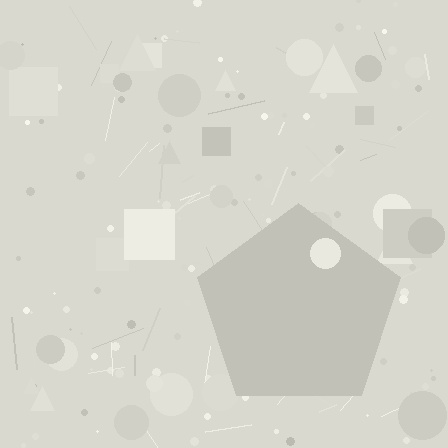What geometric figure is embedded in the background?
A pentagon is embedded in the background.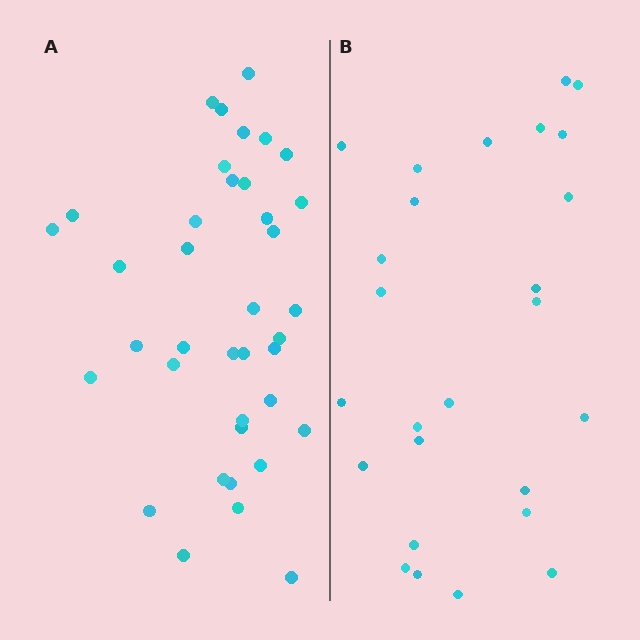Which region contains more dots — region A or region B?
Region A (the left region) has more dots.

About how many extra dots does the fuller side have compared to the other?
Region A has roughly 12 or so more dots than region B.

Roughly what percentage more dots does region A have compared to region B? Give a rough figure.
About 45% more.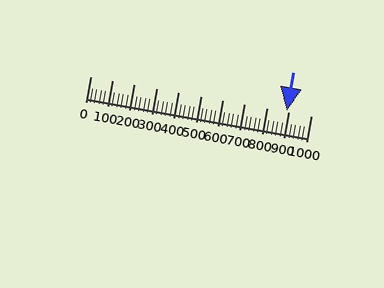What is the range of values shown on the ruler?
The ruler shows values from 0 to 1000.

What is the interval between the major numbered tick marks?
The major tick marks are spaced 100 units apart.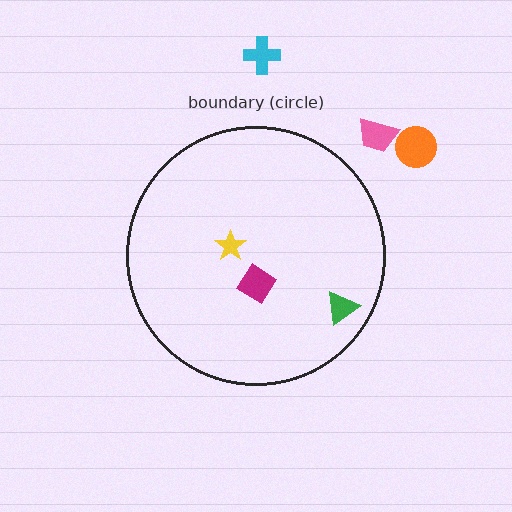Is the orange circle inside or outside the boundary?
Outside.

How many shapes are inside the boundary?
3 inside, 3 outside.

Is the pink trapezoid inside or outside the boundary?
Outside.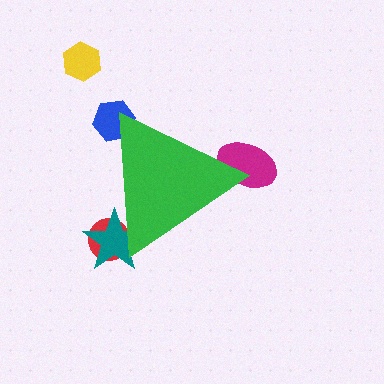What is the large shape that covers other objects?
A green triangle.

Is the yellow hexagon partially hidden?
No, the yellow hexagon is fully visible.